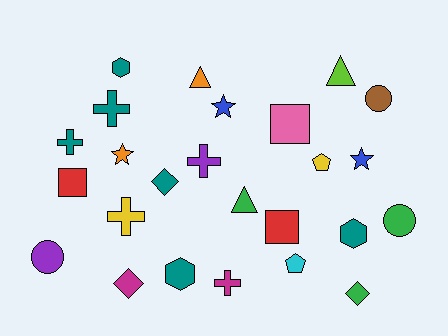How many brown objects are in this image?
There is 1 brown object.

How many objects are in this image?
There are 25 objects.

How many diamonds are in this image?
There are 3 diamonds.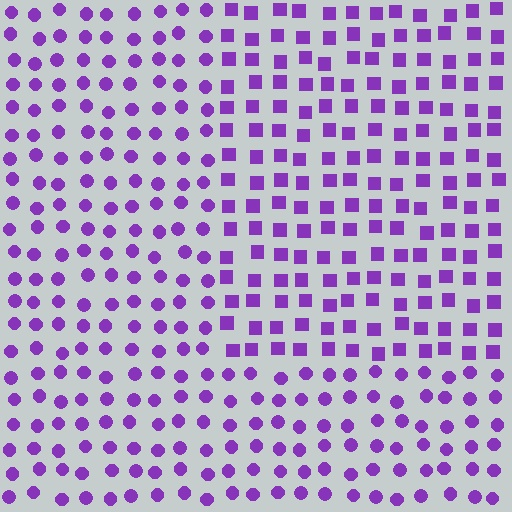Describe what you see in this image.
The image is filled with small purple elements arranged in a uniform grid. A rectangle-shaped region contains squares, while the surrounding area contains circles. The boundary is defined purely by the change in element shape.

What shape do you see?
I see a rectangle.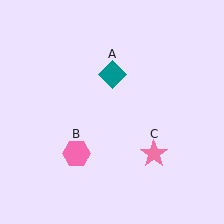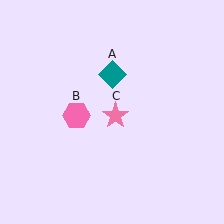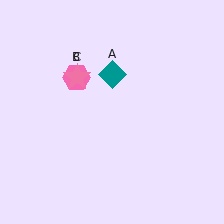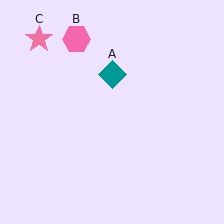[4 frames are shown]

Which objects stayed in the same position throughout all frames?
Teal diamond (object A) remained stationary.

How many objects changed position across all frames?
2 objects changed position: pink hexagon (object B), pink star (object C).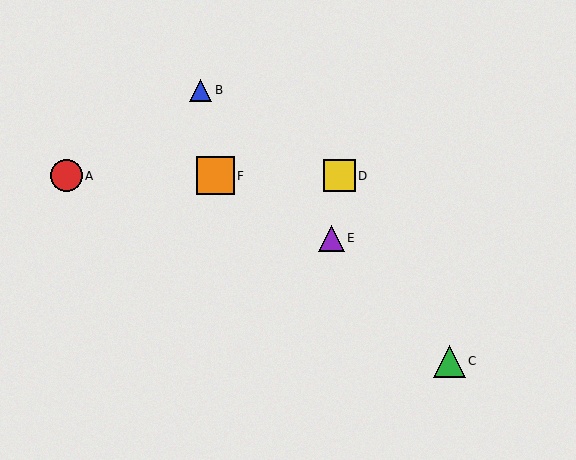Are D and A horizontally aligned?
Yes, both are at y≈176.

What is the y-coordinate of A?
Object A is at y≈176.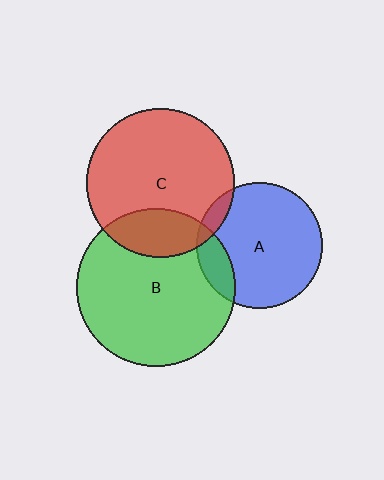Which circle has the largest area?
Circle B (green).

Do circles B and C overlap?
Yes.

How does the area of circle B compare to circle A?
Approximately 1.6 times.